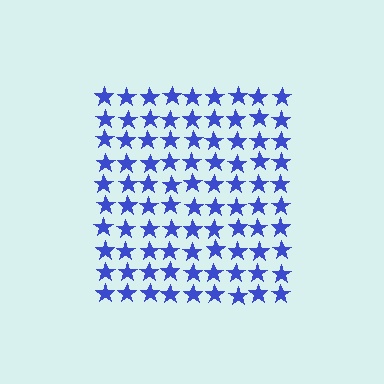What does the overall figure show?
The overall figure shows a square.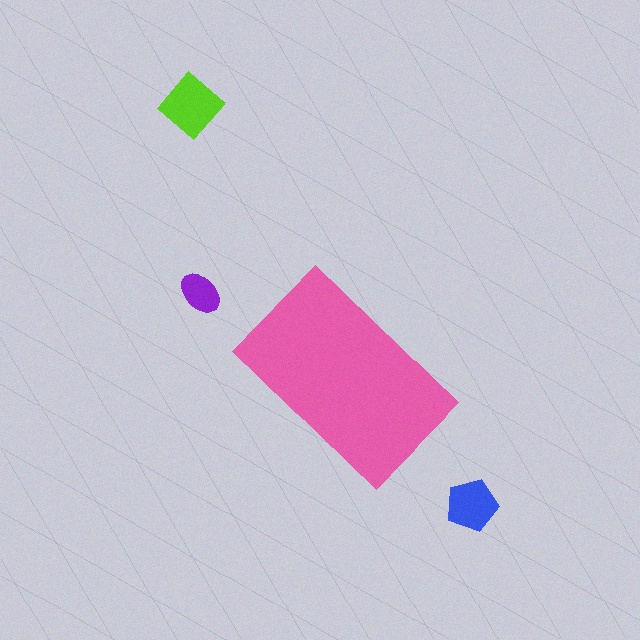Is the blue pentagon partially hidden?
No, the blue pentagon is fully visible.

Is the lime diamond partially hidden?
No, the lime diamond is fully visible.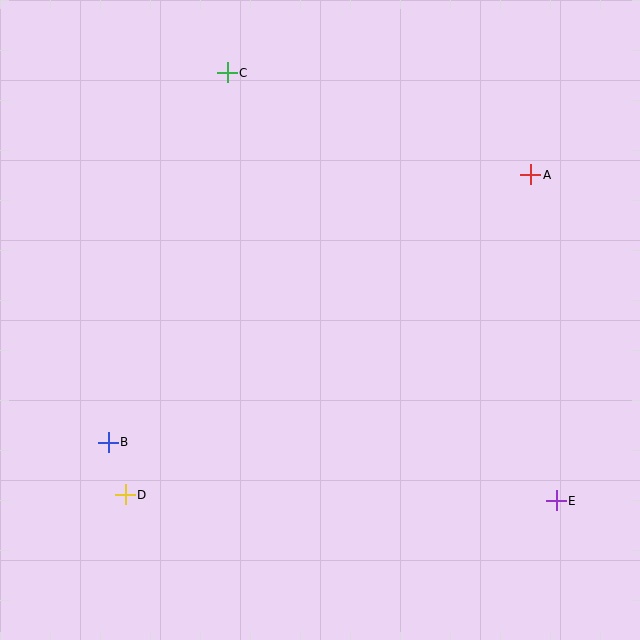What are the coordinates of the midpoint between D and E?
The midpoint between D and E is at (341, 498).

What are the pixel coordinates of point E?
Point E is at (556, 501).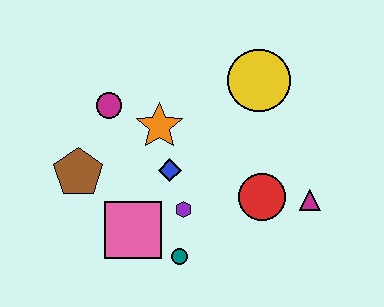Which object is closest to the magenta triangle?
The red circle is closest to the magenta triangle.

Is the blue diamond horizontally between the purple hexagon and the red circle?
No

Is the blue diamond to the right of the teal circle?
No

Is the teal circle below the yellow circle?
Yes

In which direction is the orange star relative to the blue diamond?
The orange star is above the blue diamond.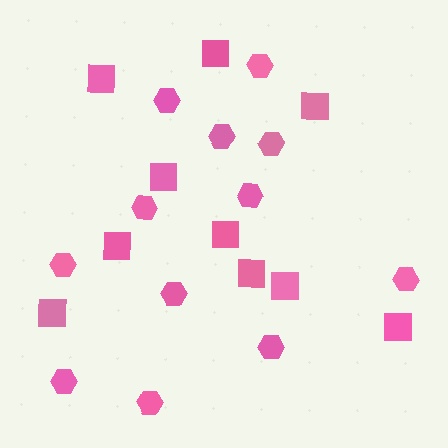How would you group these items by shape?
There are 2 groups: one group of squares (10) and one group of hexagons (12).